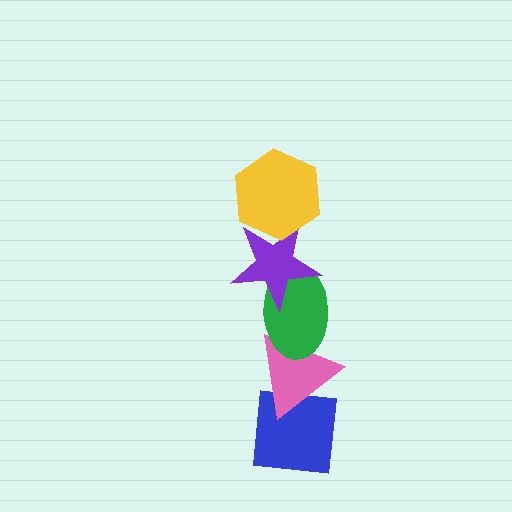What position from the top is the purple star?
The purple star is 2nd from the top.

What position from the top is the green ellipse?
The green ellipse is 3rd from the top.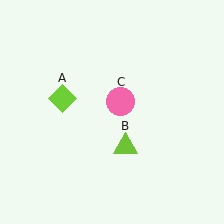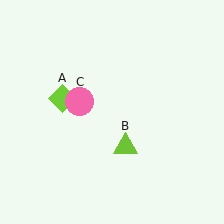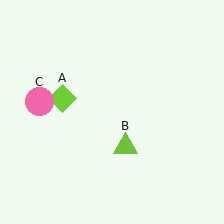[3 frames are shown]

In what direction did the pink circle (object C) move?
The pink circle (object C) moved left.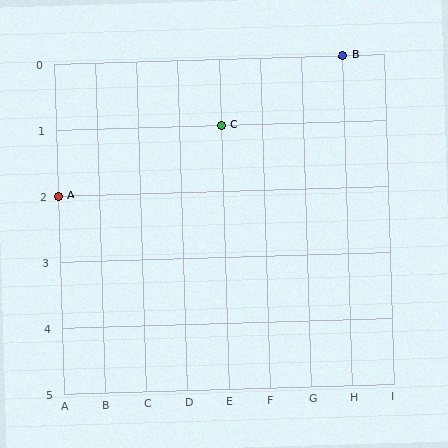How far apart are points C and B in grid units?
Points C and B are 3 columns and 1 row apart (about 3.2 grid units diagonally).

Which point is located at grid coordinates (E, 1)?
Point C is at (E, 1).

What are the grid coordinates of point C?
Point C is at grid coordinates (E, 1).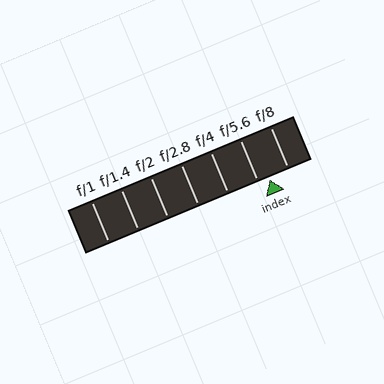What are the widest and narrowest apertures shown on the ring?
The widest aperture shown is f/1 and the narrowest is f/8.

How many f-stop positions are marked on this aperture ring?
There are 7 f-stop positions marked.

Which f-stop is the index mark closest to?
The index mark is closest to f/5.6.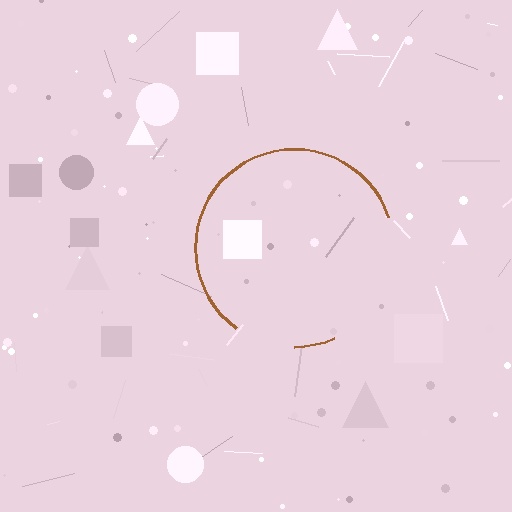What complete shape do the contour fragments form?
The contour fragments form a circle.